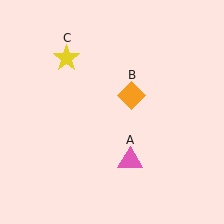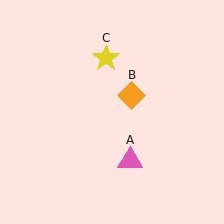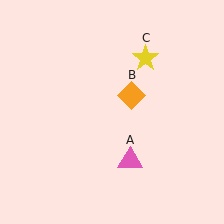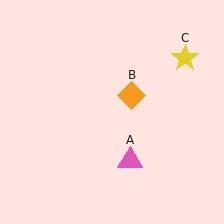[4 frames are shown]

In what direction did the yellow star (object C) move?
The yellow star (object C) moved right.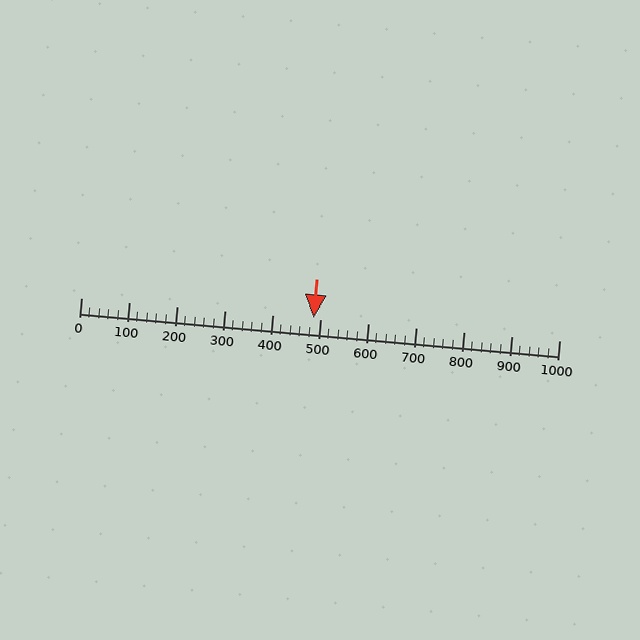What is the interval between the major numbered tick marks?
The major tick marks are spaced 100 units apart.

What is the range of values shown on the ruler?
The ruler shows values from 0 to 1000.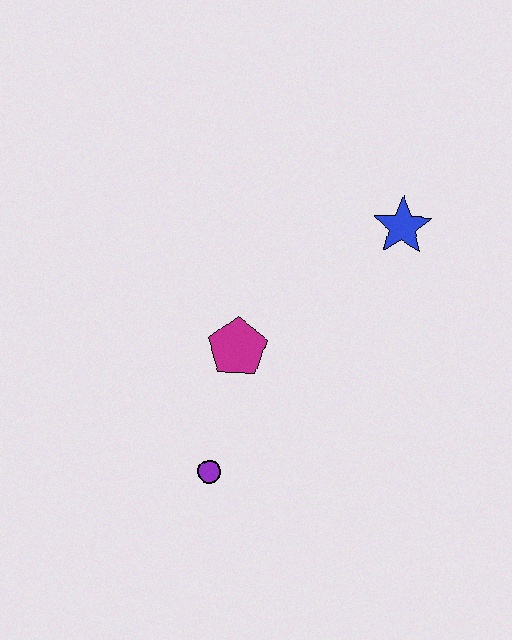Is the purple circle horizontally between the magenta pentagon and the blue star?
No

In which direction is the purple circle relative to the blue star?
The purple circle is below the blue star.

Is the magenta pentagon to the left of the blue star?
Yes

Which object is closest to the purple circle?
The magenta pentagon is closest to the purple circle.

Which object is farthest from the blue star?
The purple circle is farthest from the blue star.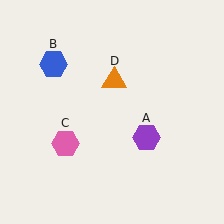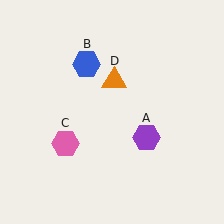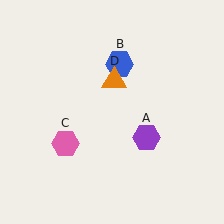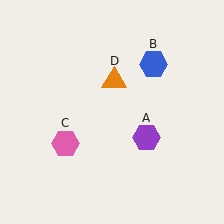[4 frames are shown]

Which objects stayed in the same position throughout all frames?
Purple hexagon (object A) and pink hexagon (object C) and orange triangle (object D) remained stationary.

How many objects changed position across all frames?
1 object changed position: blue hexagon (object B).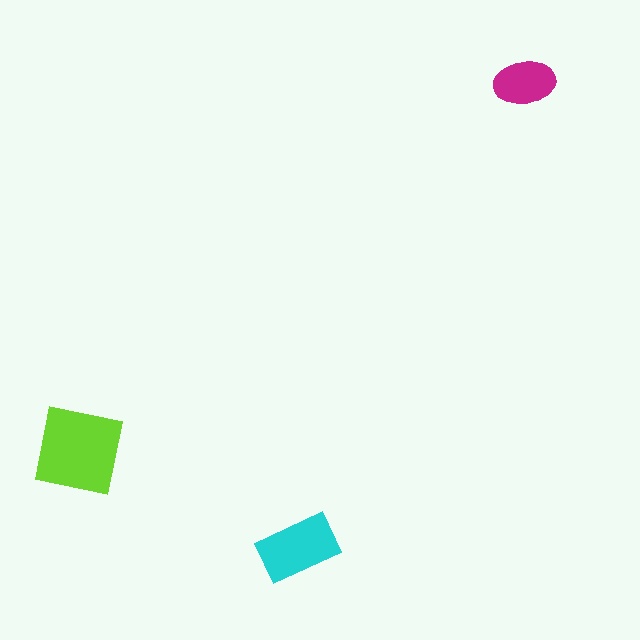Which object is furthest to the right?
The magenta ellipse is rightmost.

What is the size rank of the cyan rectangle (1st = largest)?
2nd.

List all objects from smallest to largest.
The magenta ellipse, the cyan rectangle, the lime square.